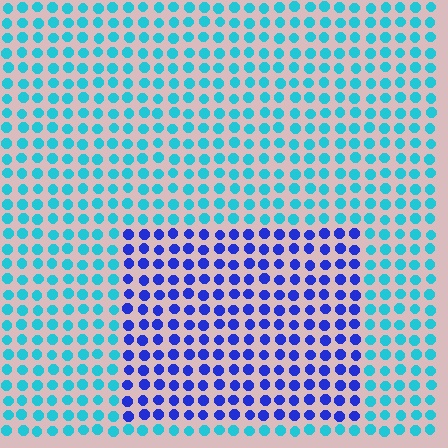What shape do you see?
I see a rectangle.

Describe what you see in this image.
The image is filled with small cyan elements in a uniform arrangement. A rectangle-shaped region is visible where the elements are tinted to a slightly different hue, forming a subtle color boundary.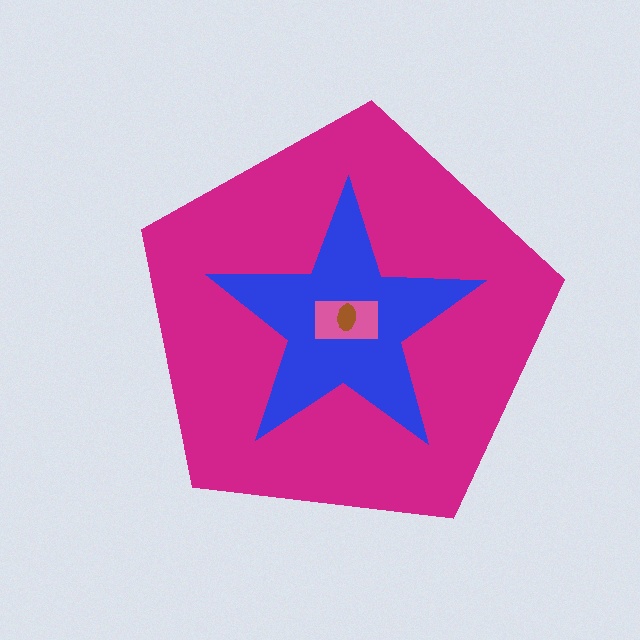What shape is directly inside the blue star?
The pink rectangle.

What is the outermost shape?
The magenta pentagon.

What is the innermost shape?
The brown ellipse.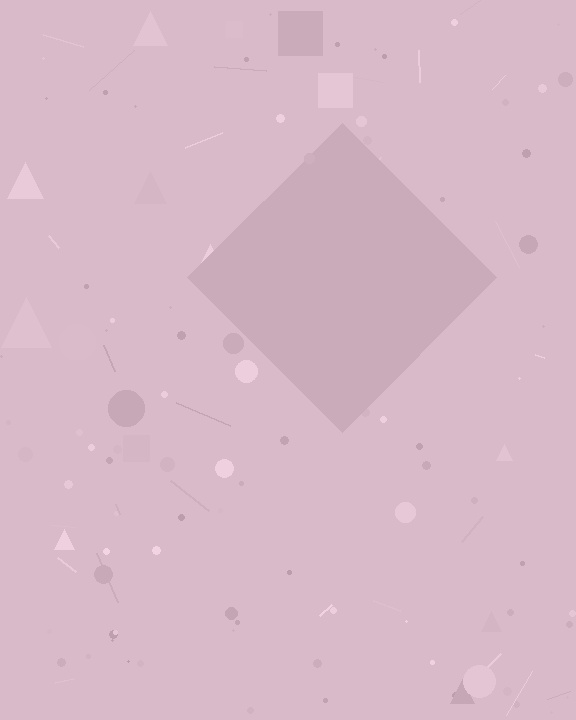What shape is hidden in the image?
A diamond is hidden in the image.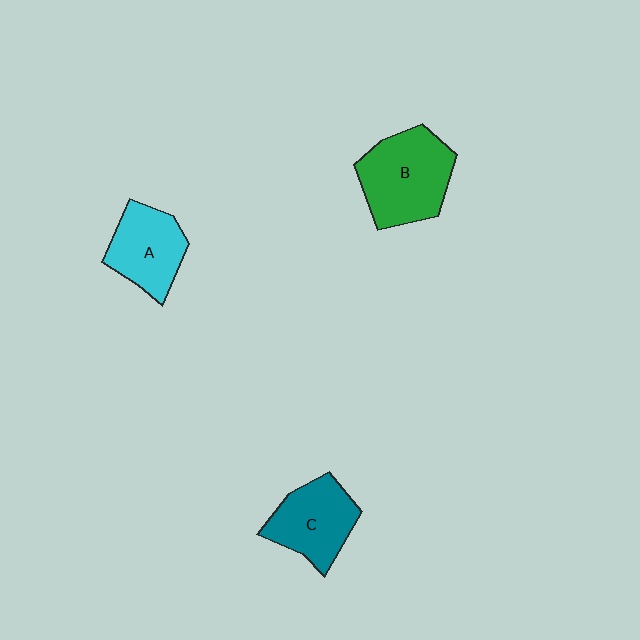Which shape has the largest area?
Shape B (green).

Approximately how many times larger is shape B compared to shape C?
Approximately 1.3 times.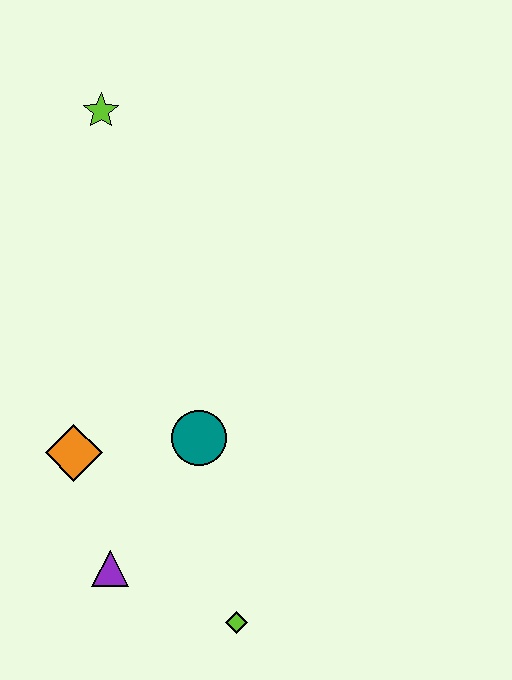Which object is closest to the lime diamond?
The purple triangle is closest to the lime diamond.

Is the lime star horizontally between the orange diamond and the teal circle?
Yes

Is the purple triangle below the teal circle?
Yes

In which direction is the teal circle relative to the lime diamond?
The teal circle is above the lime diamond.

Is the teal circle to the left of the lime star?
No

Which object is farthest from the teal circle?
The lime star is farthest from the teal circle.